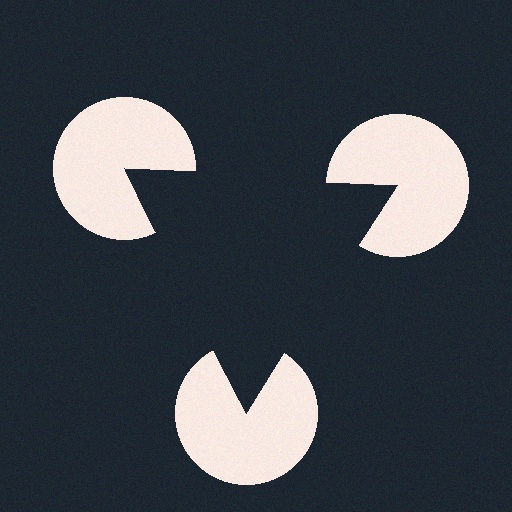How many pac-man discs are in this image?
There are 3 — one at each vertex of the illusory triangle.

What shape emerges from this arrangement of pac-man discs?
An illusory triangle — its edges are inferred from the aligned wedge cuts in the pac-man discs, not physically drawn.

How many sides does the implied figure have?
3 sides.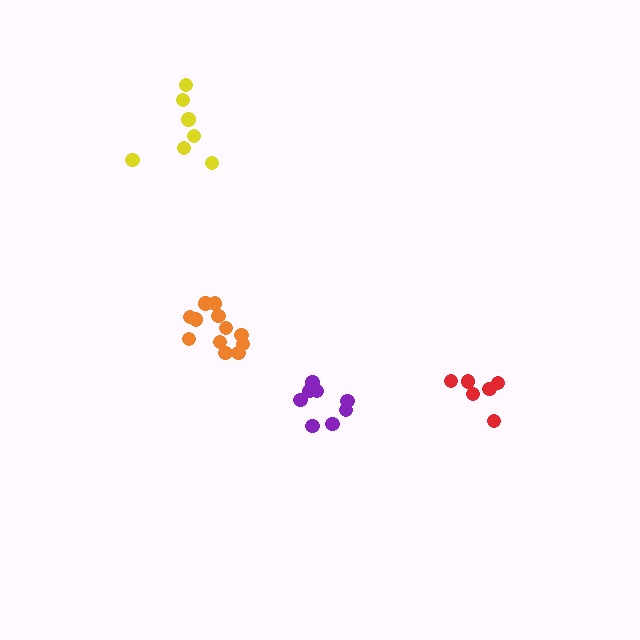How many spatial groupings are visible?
There are 4 spatial groupings.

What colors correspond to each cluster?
The clusters are colored: yellow, purple, red, orange.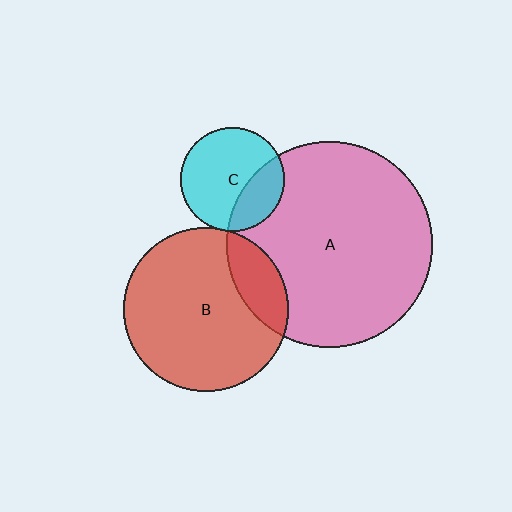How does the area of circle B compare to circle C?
Approximately 2.5 times.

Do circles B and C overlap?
Yes.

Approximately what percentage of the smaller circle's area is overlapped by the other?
Approximately 5%.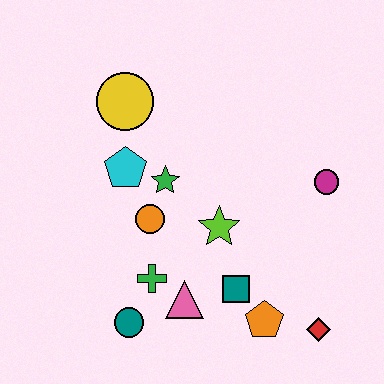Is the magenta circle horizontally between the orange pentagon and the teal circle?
No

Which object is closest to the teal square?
The orange pentagon is closest to the teal square.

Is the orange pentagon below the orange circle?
Yes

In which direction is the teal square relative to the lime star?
The teal square is below the lime star.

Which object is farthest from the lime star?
The yellow circle is farthest from the lime star.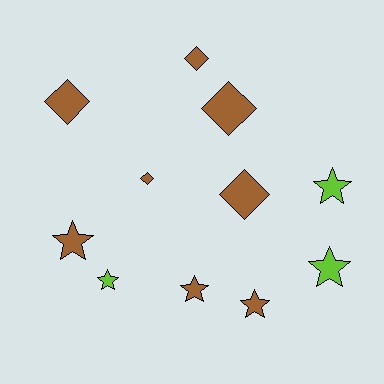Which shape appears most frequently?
Star, with 6 objects.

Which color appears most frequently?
Brown, with 8 objects.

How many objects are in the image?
There are 11 objects.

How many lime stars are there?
There are 3 lime stars.